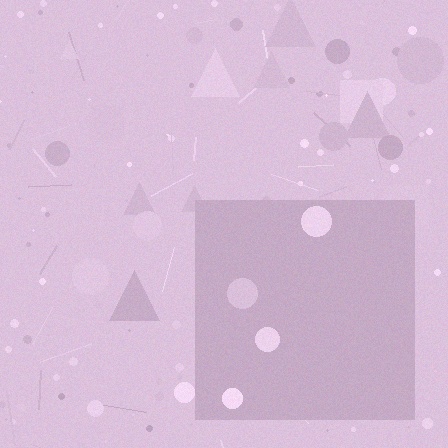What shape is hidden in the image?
A square is hidden in the image.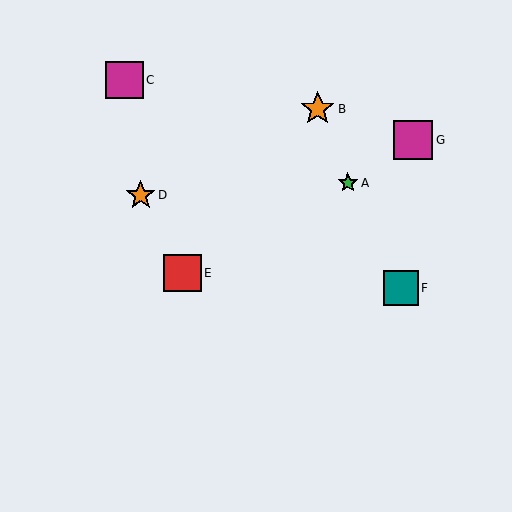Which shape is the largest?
The magenta square (labeled G) is the largest.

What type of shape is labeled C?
Shape C is a magenta square.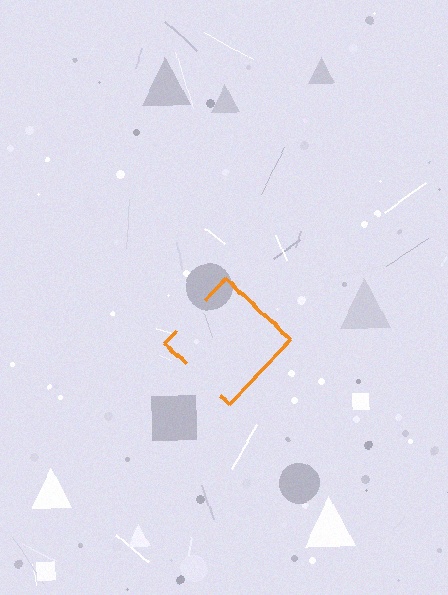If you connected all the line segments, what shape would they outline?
They would outline a diamond.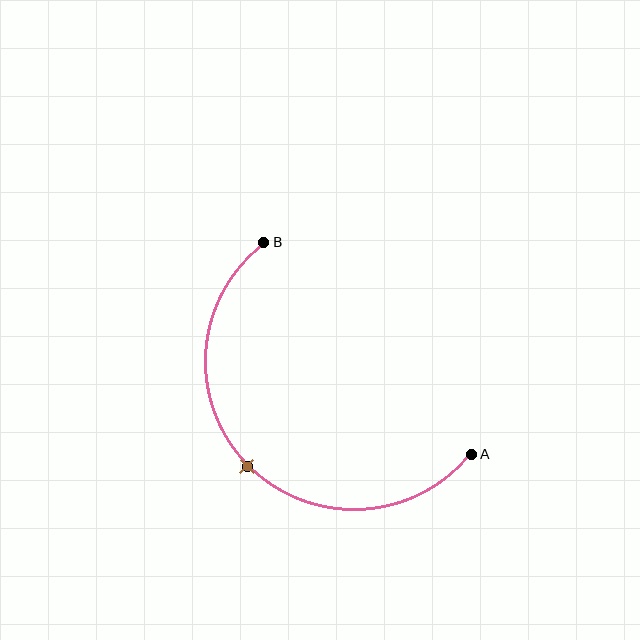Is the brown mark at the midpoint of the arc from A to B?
Yes. The brown mark lies on the arc at equal arc-length from both A and B — it is the arc midpoint.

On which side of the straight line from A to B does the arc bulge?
The arc bulges below and to the left of the straight line connecting A and B.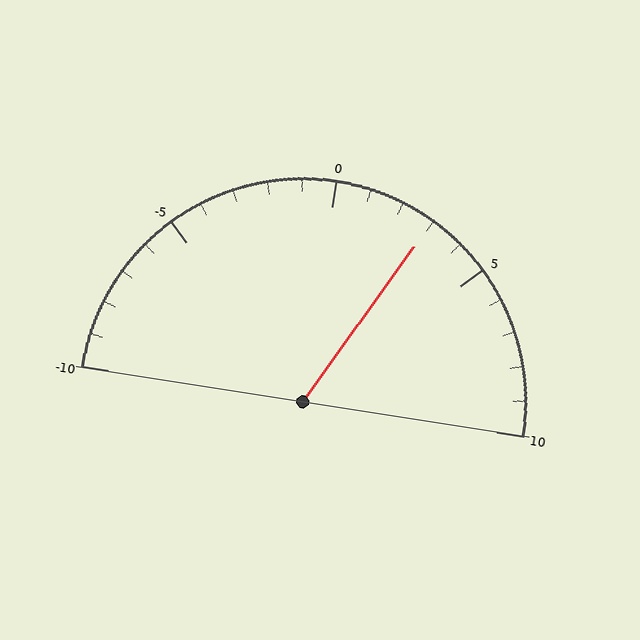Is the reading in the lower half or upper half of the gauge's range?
The reading is in the upper half of the range (-10 to 10).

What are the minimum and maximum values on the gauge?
The gauge ranges from -10 to 10.